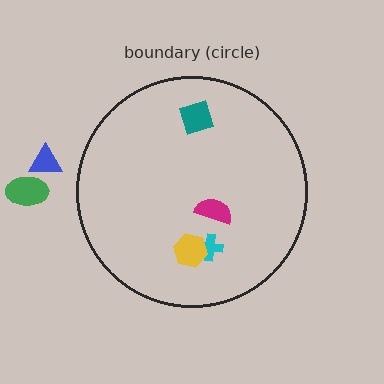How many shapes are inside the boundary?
4 inside, 2 outside.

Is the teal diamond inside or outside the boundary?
Inside.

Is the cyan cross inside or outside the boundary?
Inside.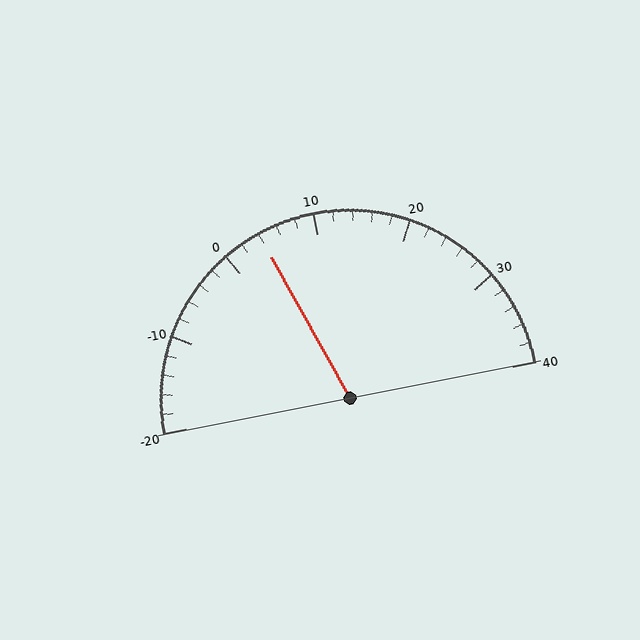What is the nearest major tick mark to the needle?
The nearest major tick mark is 0.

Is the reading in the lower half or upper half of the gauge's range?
The reading is in the lower half of the range (-20 to 40).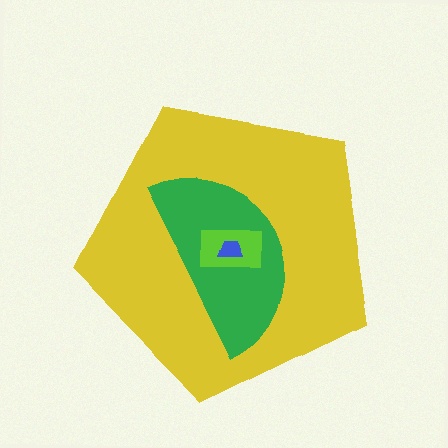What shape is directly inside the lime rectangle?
The blue trapezoid.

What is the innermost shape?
The blue trapezoid.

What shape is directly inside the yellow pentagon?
The green semicircle.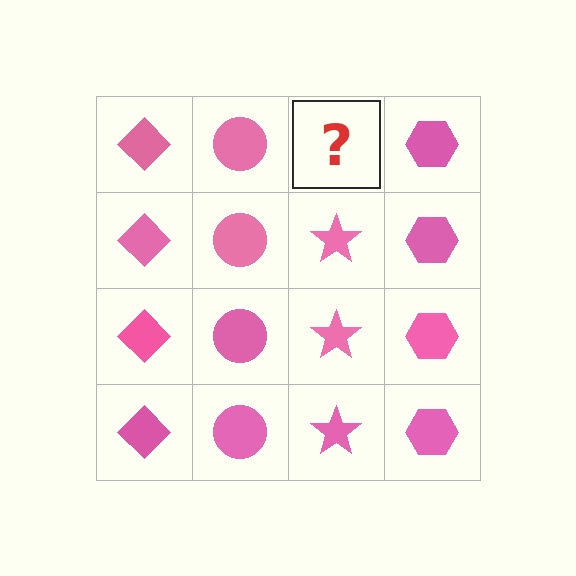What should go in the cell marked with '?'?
The missing cell should contain a pink star.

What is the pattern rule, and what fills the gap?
The rule is that each column has a consistent shape. The gap should be filled with a pink star.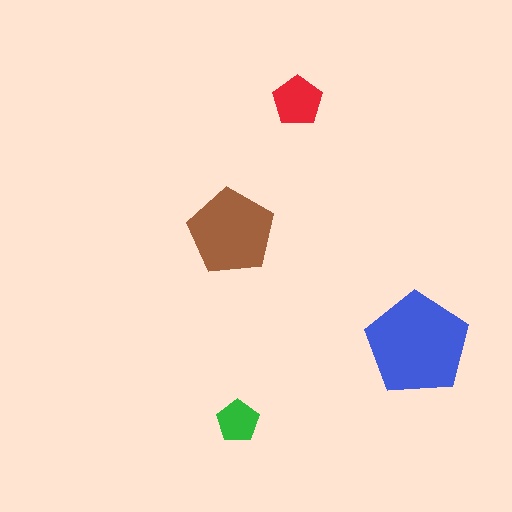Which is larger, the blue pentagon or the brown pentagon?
The blue one.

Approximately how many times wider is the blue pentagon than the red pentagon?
About 2 times wider.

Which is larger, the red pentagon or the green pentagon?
The red one.